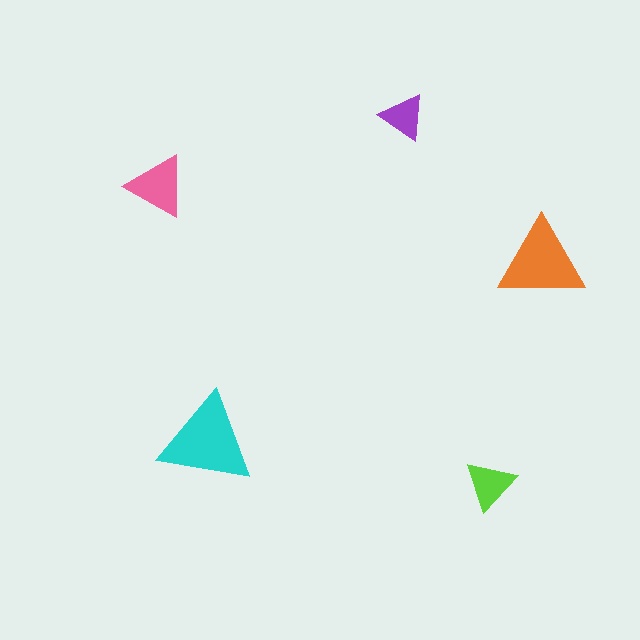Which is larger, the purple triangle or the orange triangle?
The orange one.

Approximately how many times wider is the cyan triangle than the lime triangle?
About 2 times wider.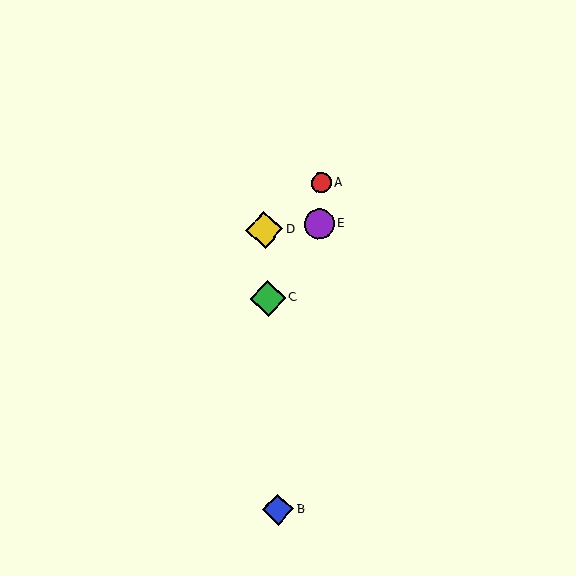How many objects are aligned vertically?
3 objects (B, C, D) are aligned vertically.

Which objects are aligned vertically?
Objects B, C, D are aligned vertically.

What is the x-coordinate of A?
Object A is at x≈321.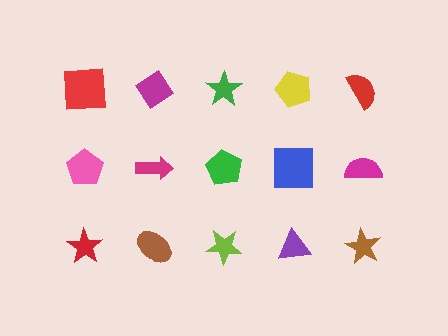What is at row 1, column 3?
A green star.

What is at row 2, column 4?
A blue square.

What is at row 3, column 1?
A red star.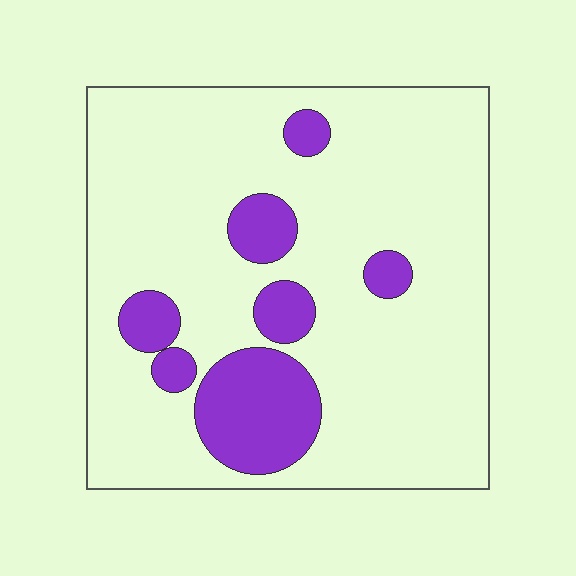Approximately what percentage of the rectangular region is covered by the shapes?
Approximately 15%.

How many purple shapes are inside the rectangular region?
7.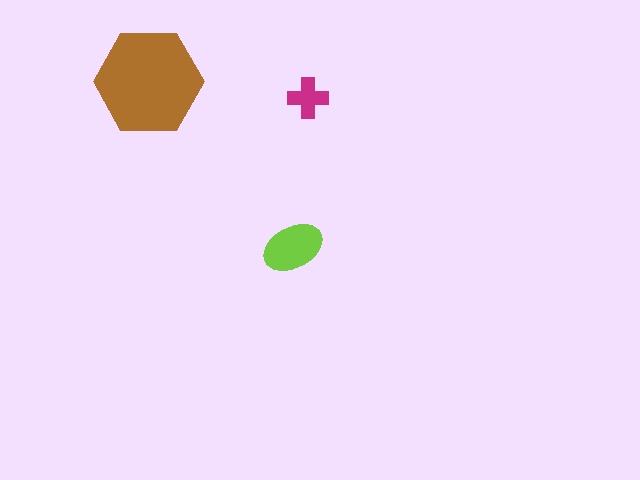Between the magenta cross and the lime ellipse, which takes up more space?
The lime ellipse.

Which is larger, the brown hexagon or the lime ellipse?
The brown hexagon.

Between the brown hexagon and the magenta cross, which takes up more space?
The brown hexagon.